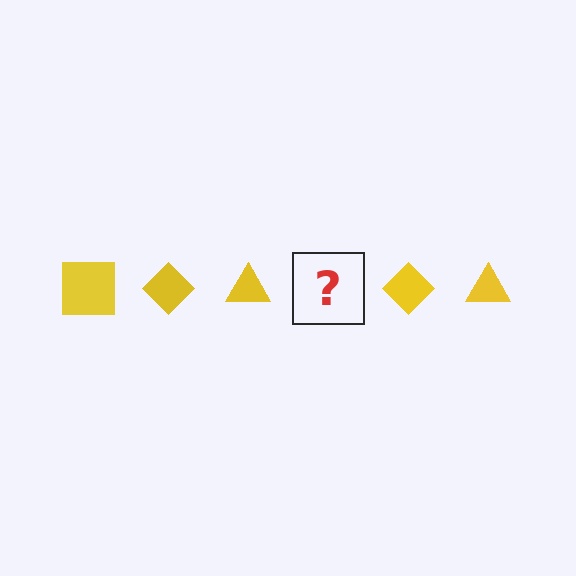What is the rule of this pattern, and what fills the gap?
The rule is that the pattern cycles through square, diamond, triangle shapes in yellow. The gap should be filled with a yellow square.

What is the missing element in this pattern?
The missing element is a yellow square.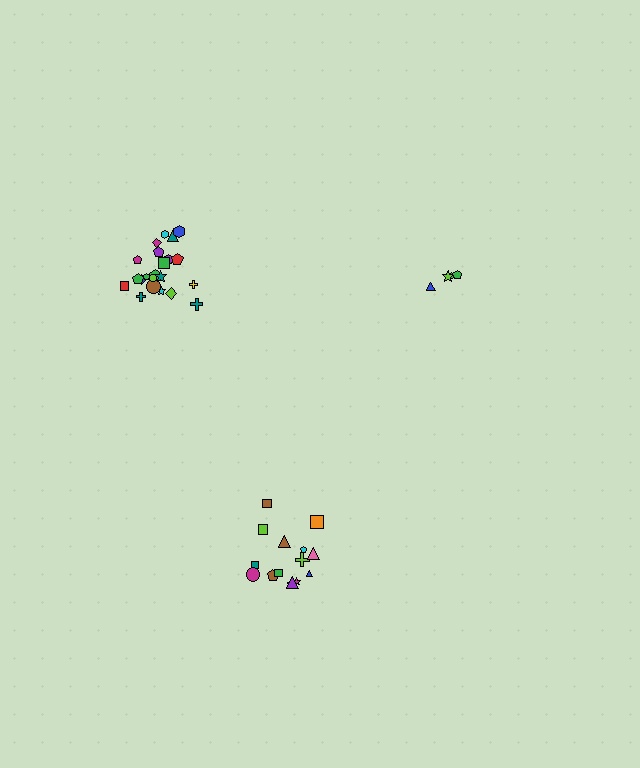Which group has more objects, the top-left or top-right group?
The top-left group.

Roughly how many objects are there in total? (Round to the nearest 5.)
Roughly 40 objects in total.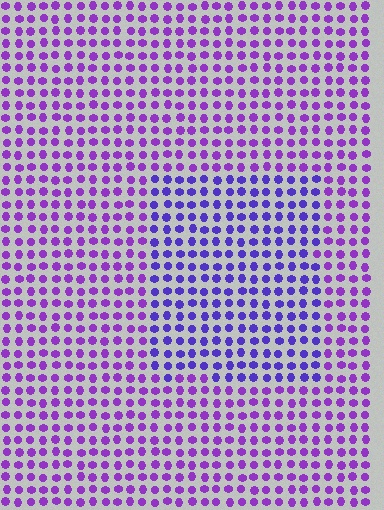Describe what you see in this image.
The image is filled with small purple elements in a uniform arrangement. A rectangle-shaped region is visible where the elements are tinted to a slightly different hue, forming a subtle color boundary.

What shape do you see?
I see a rectangle.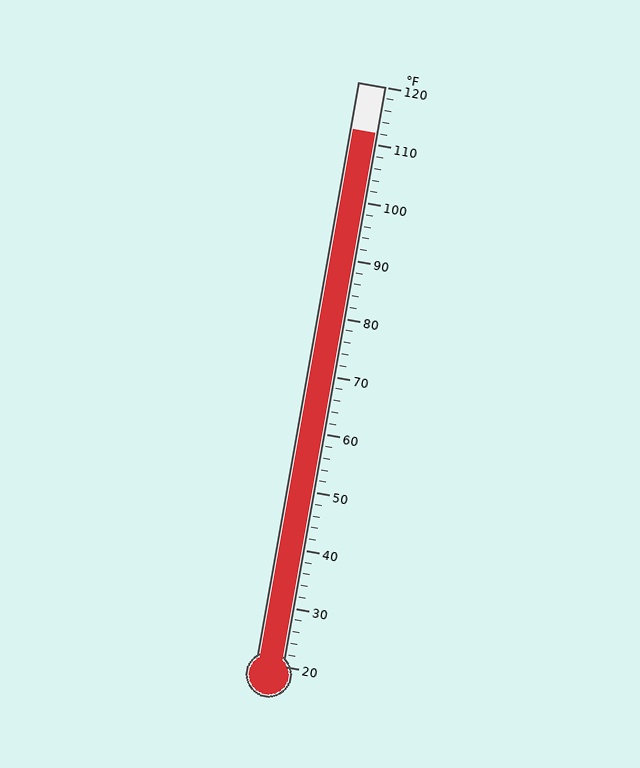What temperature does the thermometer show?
The thermometer shows approximately 112°F.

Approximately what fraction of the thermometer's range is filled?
The thermometer is filled to approximately 90% of its range.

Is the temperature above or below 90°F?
The temperature is above 90°F.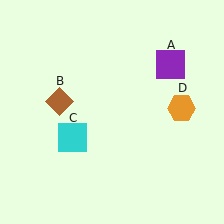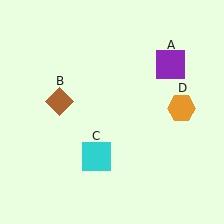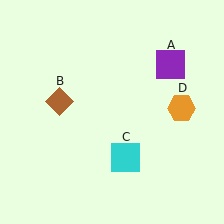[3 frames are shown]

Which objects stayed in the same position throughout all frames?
Purple square (object A) and brown diamond (object B) and orange hexagon (object D) remained stationary.